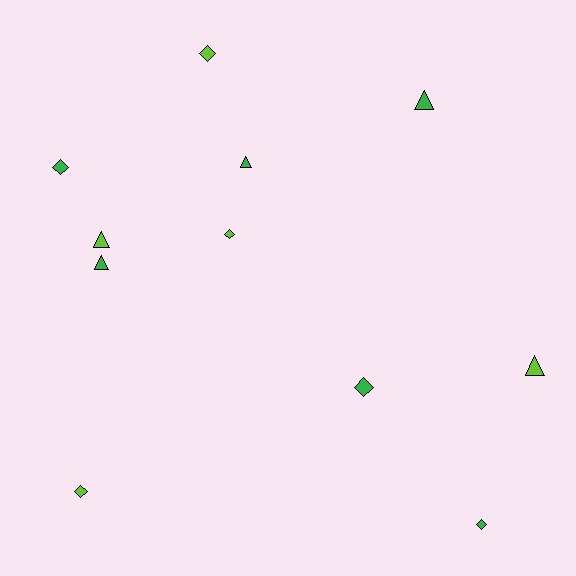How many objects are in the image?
There are 11 objects.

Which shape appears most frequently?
Diamond, with 6 objects.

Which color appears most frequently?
Green, with 6 objects.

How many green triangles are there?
There are 3 green triangles.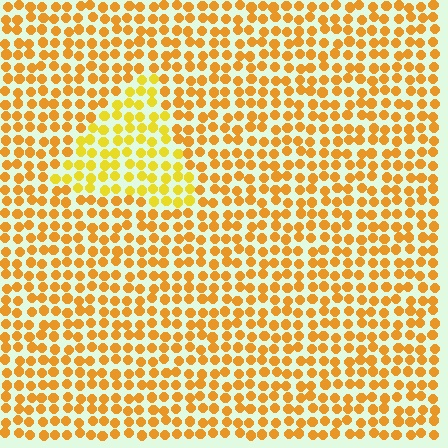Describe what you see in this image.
The image is filled with small orange elements in a uniform arrangement. A triangle-shaped region is visible where the elements are tinted to a slightly different hue, forming a subtle color boundary.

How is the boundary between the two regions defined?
The boundary is defined purely by a slight shift in hue (about 21 degrees). Spacing, size, and orientation are identical on both sides.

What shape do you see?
I see a triangle.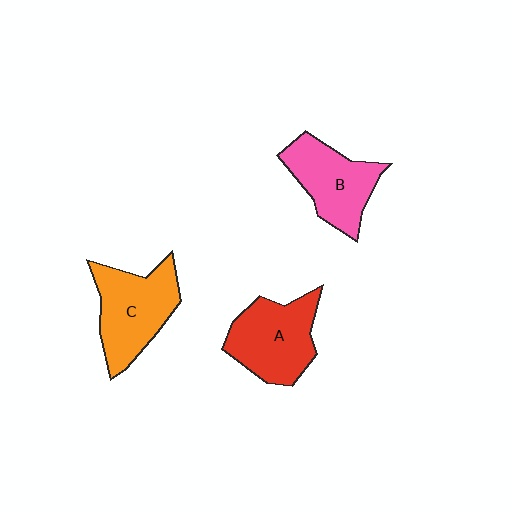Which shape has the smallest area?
Shape B (pink).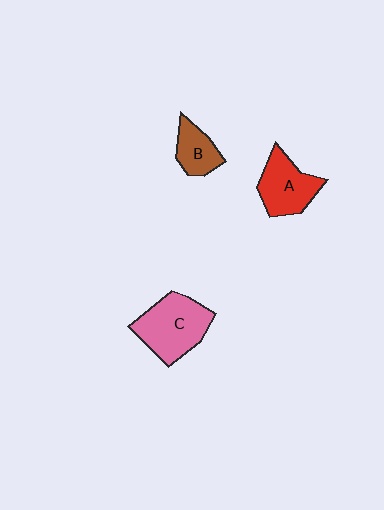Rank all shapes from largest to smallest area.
From largest to smallest: C (pink), A (red), B (brown).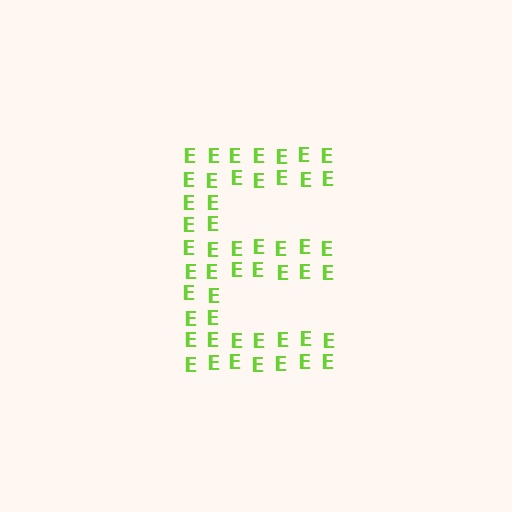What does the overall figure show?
The overall figure shows the letter E.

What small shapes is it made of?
It is made of small letter E's.